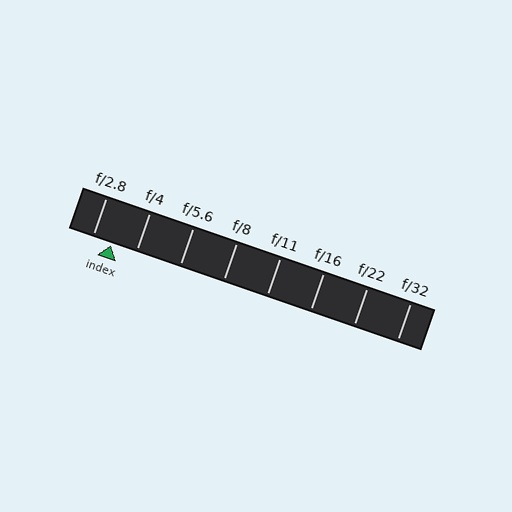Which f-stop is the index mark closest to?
The index mark is closest to f/2.8.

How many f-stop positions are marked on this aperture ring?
There are 8 f-stop positions marked.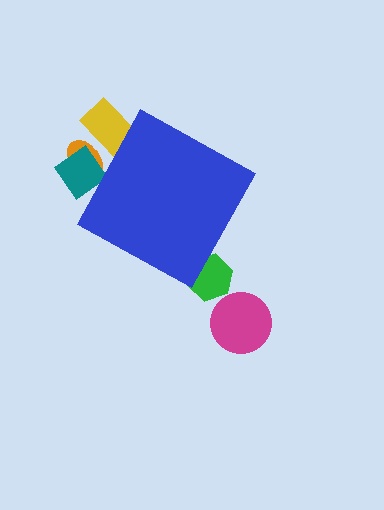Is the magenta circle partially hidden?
No, the magenta circle is fully visible.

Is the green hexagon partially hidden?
Yes, the green hexagon is partially hidden behind the blue diamond.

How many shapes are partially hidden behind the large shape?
4 shapes are partially hidden.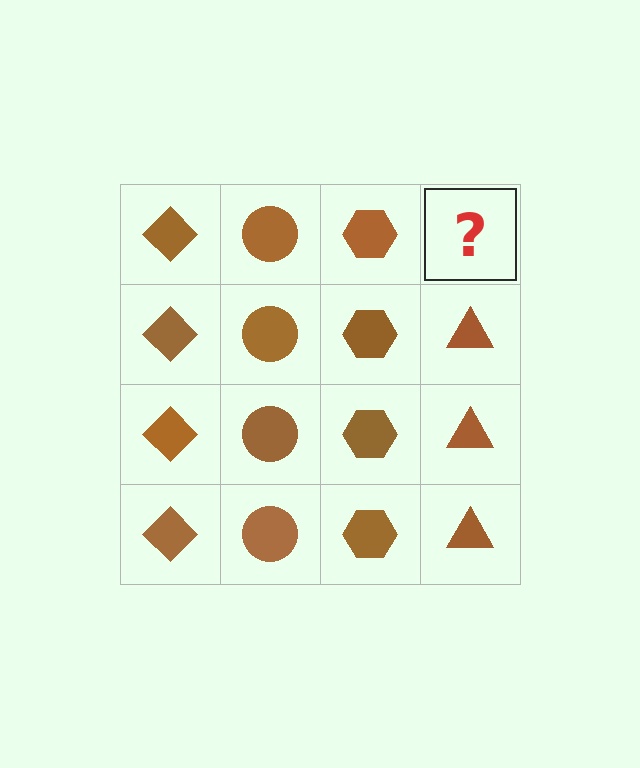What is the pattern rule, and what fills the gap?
The rule is that each column has a consistent shape. The gap should be filled with a brown triangle.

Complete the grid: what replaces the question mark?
The question mark should be replaced with a brown triangle.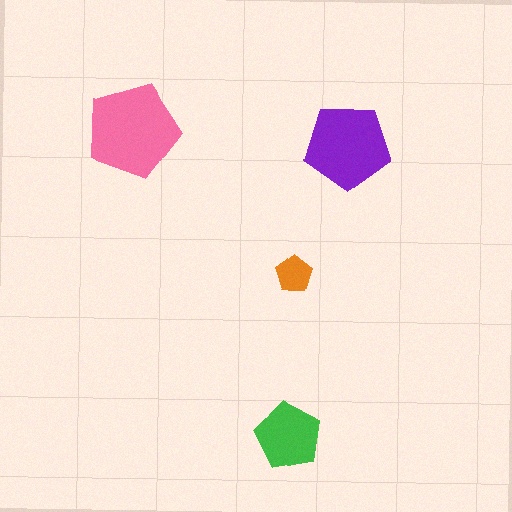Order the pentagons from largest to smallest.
the pink one, the purple one, the green one, the orange one.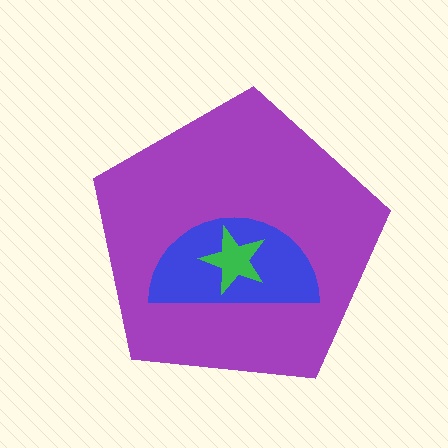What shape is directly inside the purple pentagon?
The blue semicircle.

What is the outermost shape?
The purple pentagon.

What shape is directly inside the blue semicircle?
The green star.